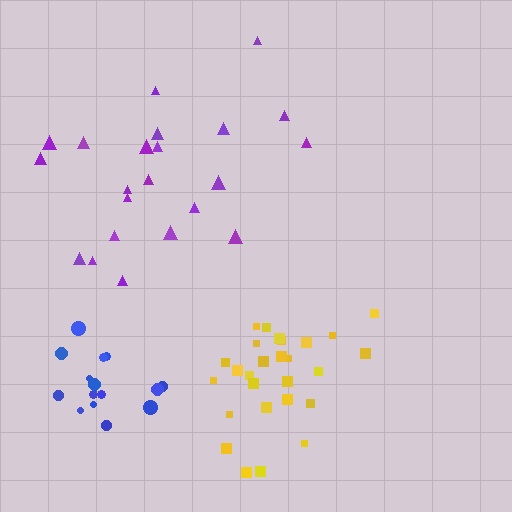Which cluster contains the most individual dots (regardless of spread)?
Yellow (28).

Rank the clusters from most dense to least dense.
blue, yellow, purple.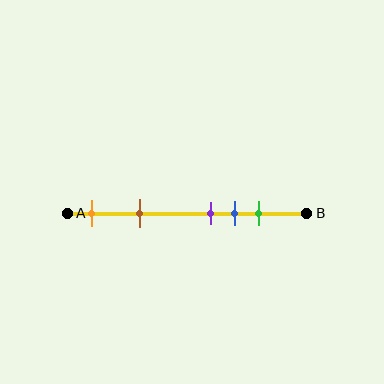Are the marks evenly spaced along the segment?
No, the marks are not evenly spaced.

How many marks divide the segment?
There are 5 marks dividing the segment.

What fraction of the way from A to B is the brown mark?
The brown mark is approximately 30% (0.3) of the way from A to B.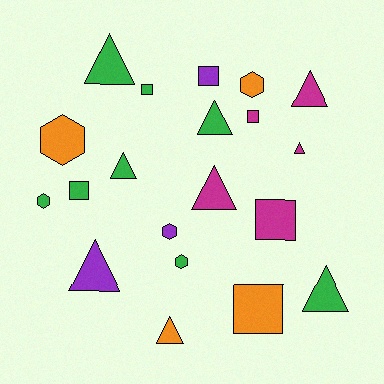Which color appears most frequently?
Green, with 8 objects.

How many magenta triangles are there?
There are 3 magenta triangles.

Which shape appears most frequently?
Triangle, with 9 objects.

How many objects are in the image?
There are 20 objects.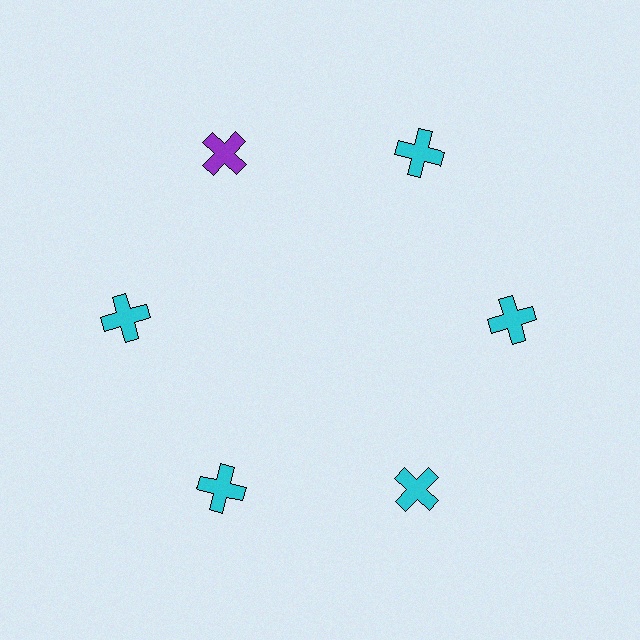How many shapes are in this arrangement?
There are 6 shapes arranged in a ring pattern.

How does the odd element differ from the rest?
It has a different color: purple instead of cyan.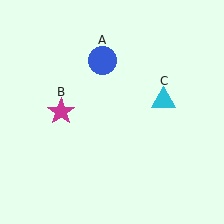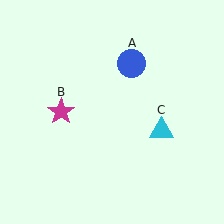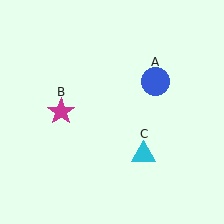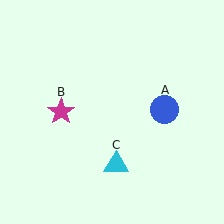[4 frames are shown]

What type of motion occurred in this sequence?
The blue circle (object A), cyan triangle (object C) rotated clockwise around the center of the scene.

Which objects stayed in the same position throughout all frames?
Magenta star (object B) remained stationary.